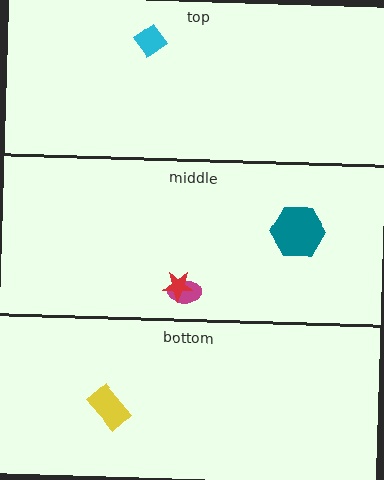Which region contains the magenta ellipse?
The middle region.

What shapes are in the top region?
The cyan diamond.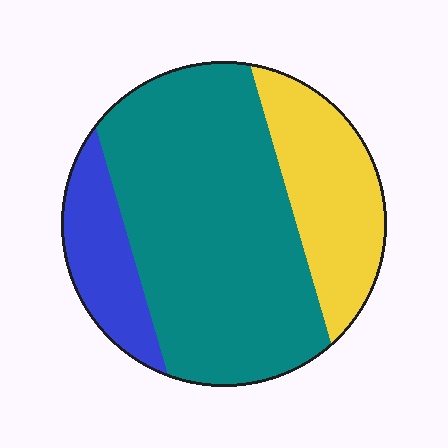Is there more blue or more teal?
Teal.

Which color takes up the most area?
Teal, at roughly 60%.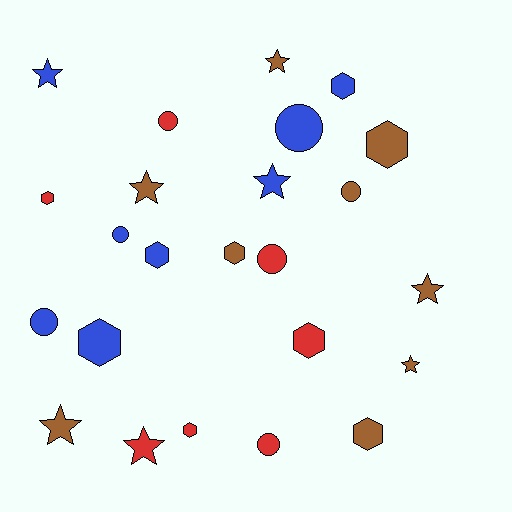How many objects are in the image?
There are 24 objects.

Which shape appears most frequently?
Hexagon, with 9 objects.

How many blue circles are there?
There are 3 blue circles.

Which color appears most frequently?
Brown, with 9 objects.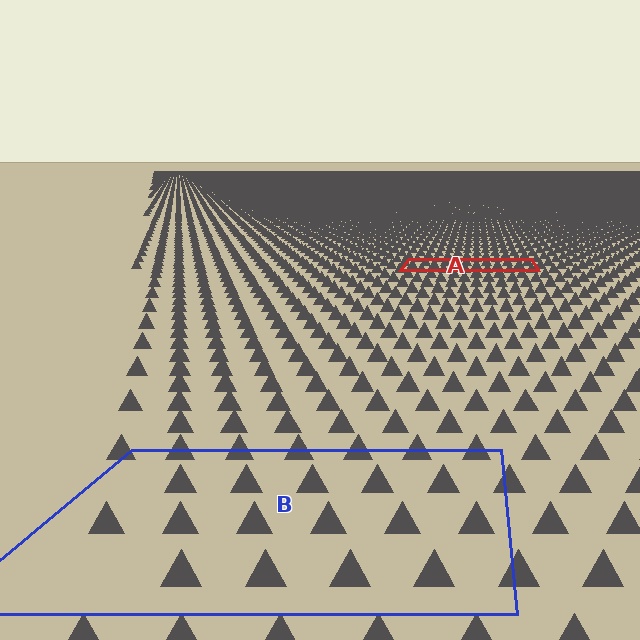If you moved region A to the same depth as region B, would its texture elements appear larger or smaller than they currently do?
They would appear larger. At a closer depth, the same texture elements are projected at a bigger on-screen size.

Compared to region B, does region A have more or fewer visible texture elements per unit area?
Region A has more texture elements per unit area — they are packed more densely because it is farther away.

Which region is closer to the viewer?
Region B is closer. The texture elements there are larger and more spread out.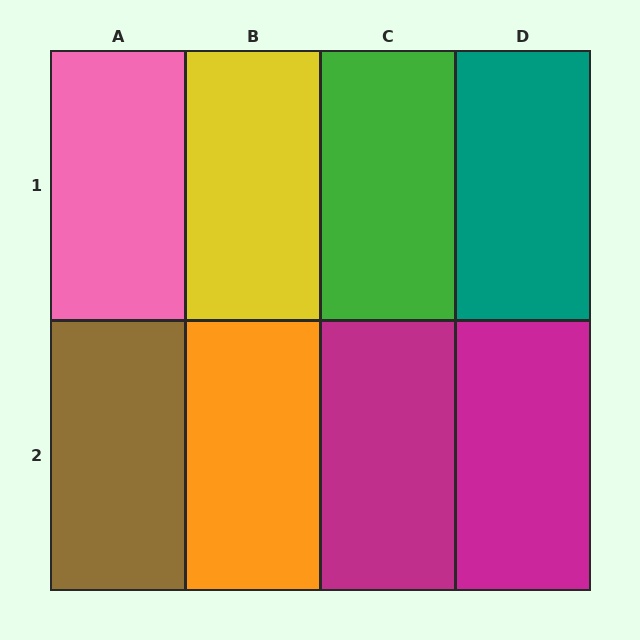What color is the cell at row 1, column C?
Green.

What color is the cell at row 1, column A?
Pink.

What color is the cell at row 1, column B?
Yellow.